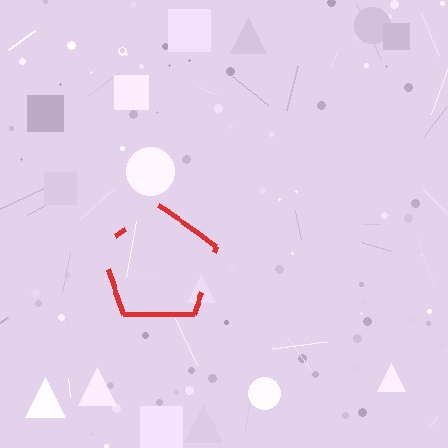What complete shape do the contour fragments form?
The contour fragments form a pentagon.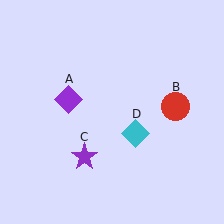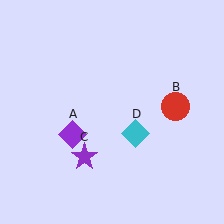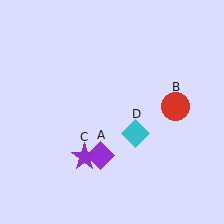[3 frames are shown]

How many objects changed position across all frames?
1 object changed position: purple diamond (object A).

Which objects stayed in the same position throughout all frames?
Red circle (object B) and purple star (object C) and cyan diamond (object D) remained stationary.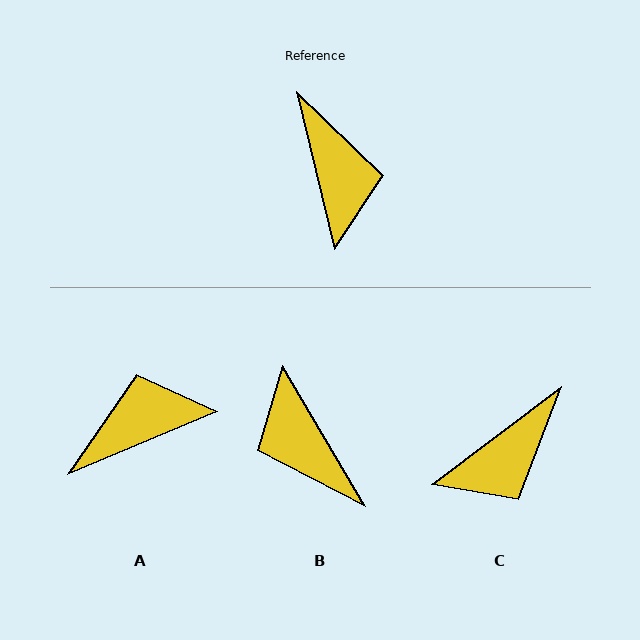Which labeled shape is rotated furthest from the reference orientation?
B, about 163 degrees away.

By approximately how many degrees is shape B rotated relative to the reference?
Approximately 163 degrees clockwise.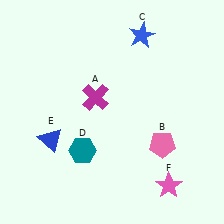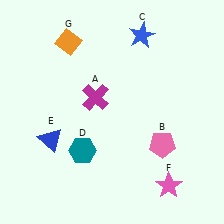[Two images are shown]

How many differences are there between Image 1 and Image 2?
There is 1 difference between the two images.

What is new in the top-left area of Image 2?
An orange diamond (G) was added in the top-left area of Image 2.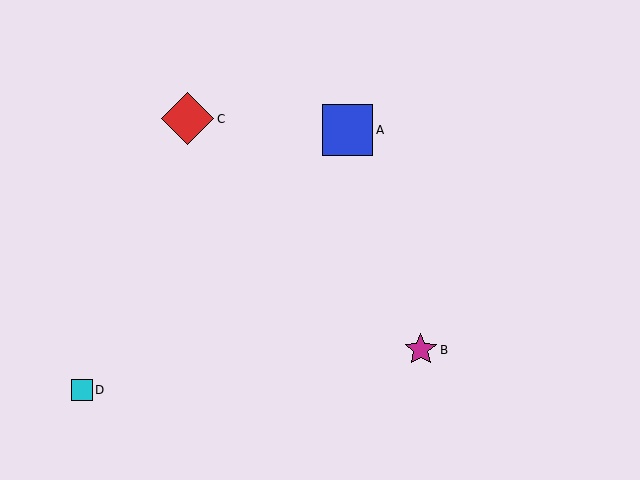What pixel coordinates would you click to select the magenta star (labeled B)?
Click at (421, 350) to select the magenta star B.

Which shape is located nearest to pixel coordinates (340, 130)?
The blue square (labeled A) at (348, 130) is nearest to that location.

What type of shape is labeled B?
Shape B is a magenta star.